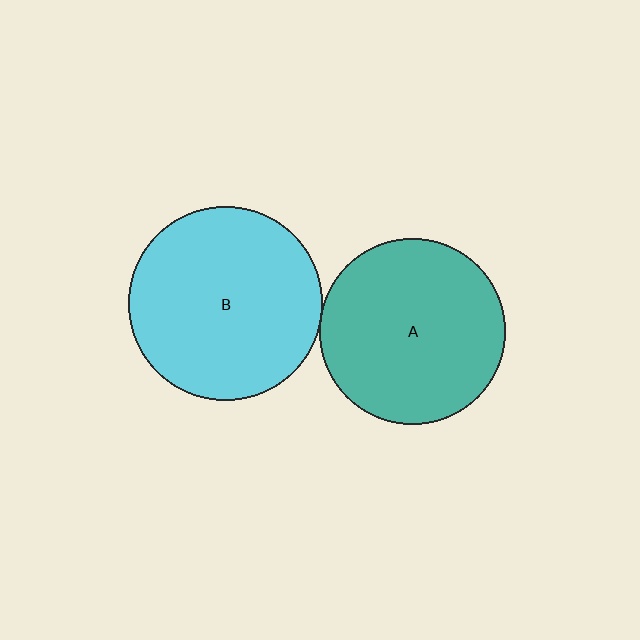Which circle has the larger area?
Circle B (cyan).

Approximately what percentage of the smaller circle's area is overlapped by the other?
Approximately 5%.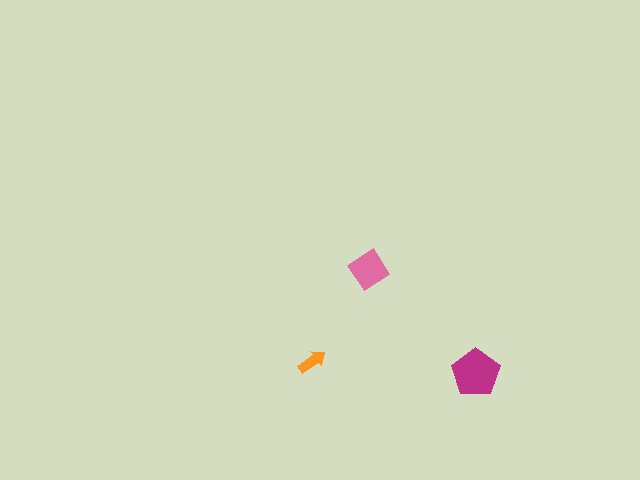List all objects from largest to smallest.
The magenta pentagon, the pink diamond, the orange arrow.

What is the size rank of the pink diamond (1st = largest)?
2nd.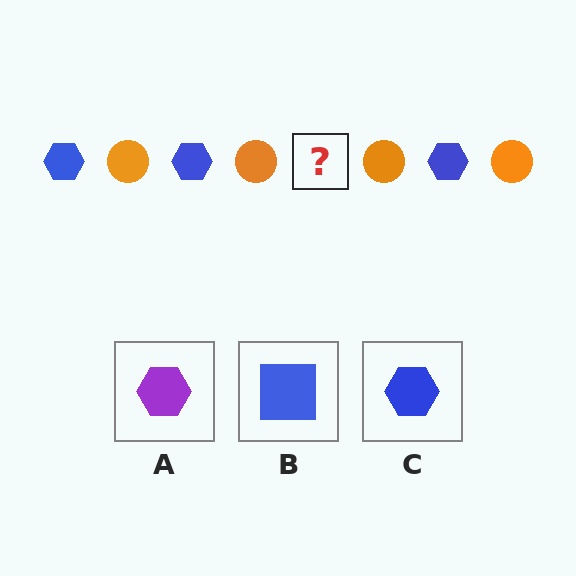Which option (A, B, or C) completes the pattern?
C.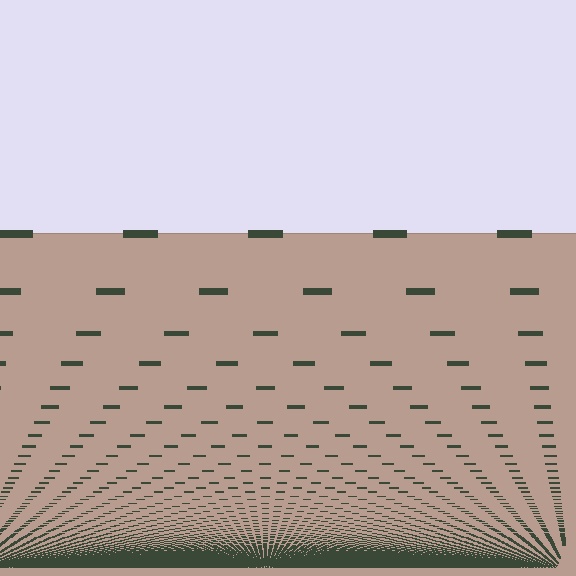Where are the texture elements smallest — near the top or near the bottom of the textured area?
Near the bottom.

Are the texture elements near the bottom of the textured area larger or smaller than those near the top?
Smaller. The gradient is inverted — elements near the bottom are smaller and denser.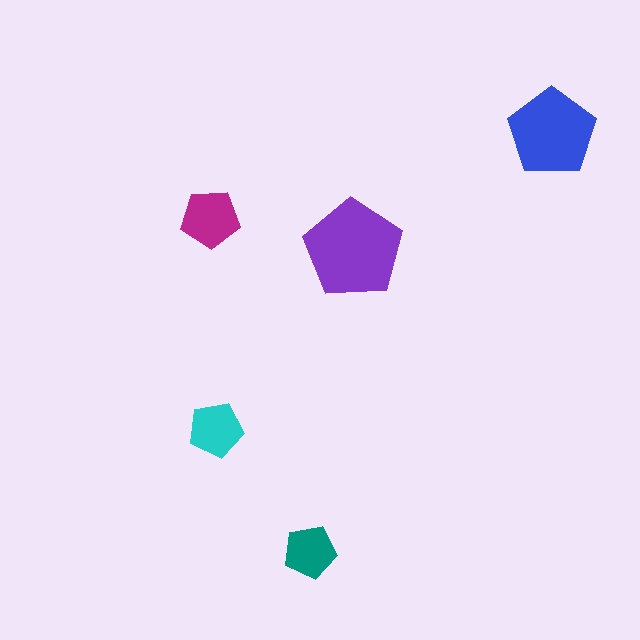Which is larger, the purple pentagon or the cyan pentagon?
The purple one.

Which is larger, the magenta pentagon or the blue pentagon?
The blue one.